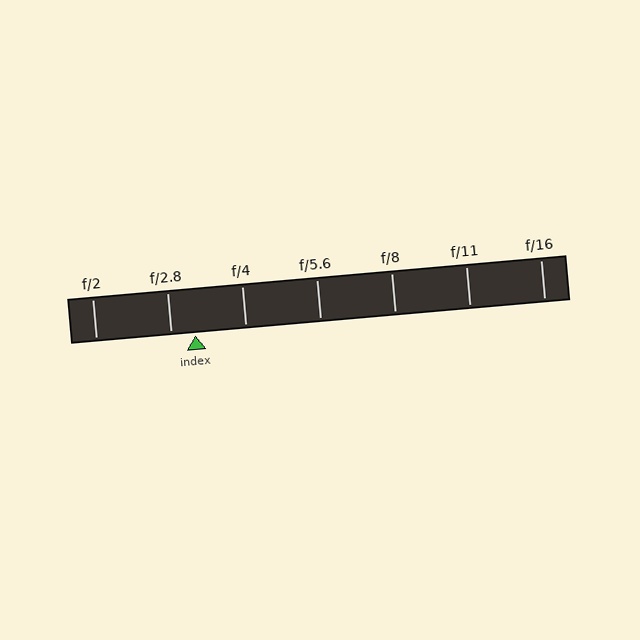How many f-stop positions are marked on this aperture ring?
There are 7 f-stop positions marked.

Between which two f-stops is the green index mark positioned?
The index mark is between f/2.8 and f/4.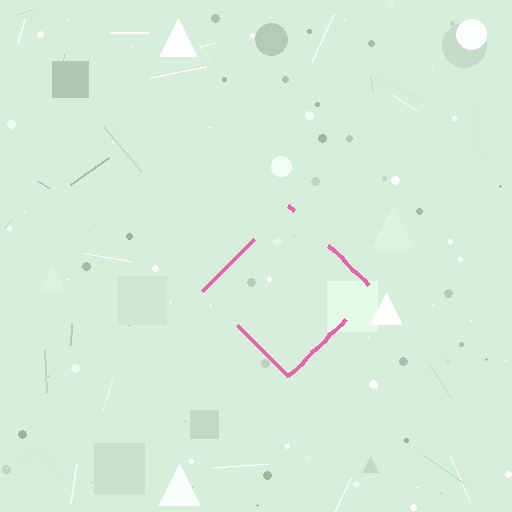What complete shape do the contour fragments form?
The contour fragments form a diamond.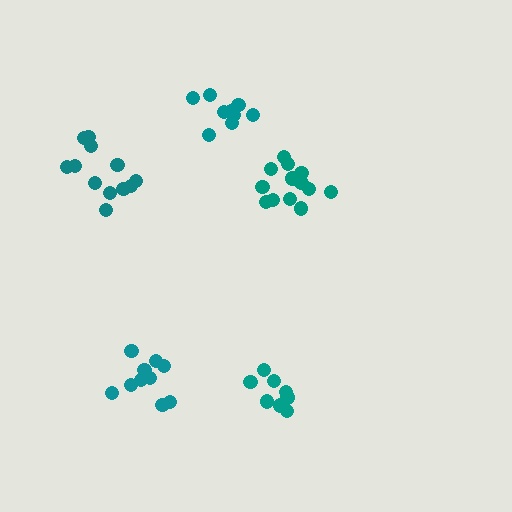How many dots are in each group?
Group 1: 13 dots, Group 2: 10 dots, Group 3: 12 dots, Group 4: 9 dots, Group 5: 8 dots (52 total).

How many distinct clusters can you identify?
There are 5 distinct clusters.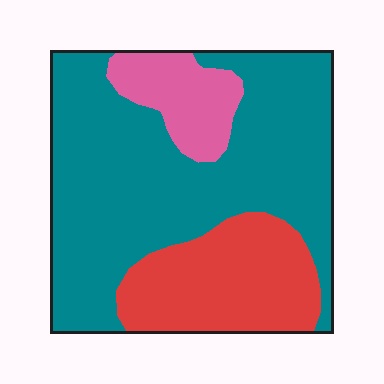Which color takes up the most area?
Teal, at roughly 65%.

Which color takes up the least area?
Pink, at roughly 10%.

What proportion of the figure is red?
Red takes up about one quarter (1/4) of the figure.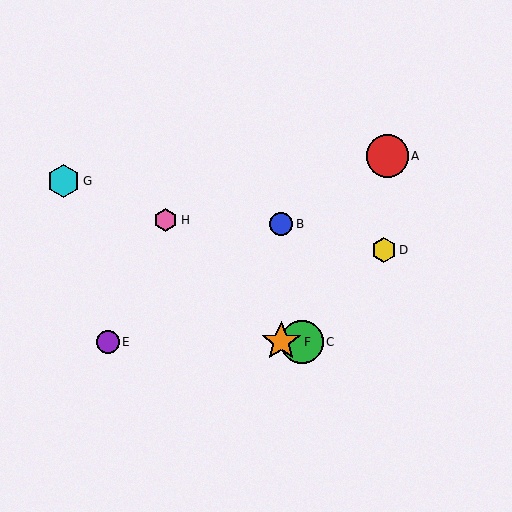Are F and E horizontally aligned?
Yes, both are at y≈342.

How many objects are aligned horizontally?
3 objects (C, E, F) are aligned horizontally.